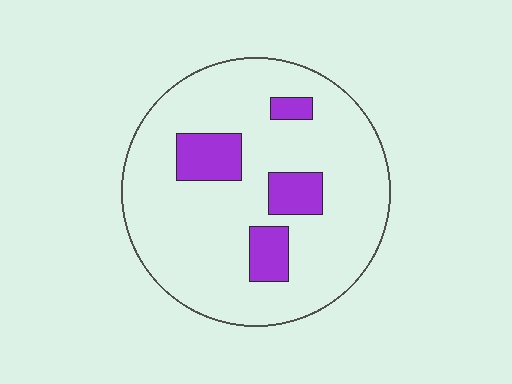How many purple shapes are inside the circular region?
4.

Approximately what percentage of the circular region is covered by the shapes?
Approximately 15%.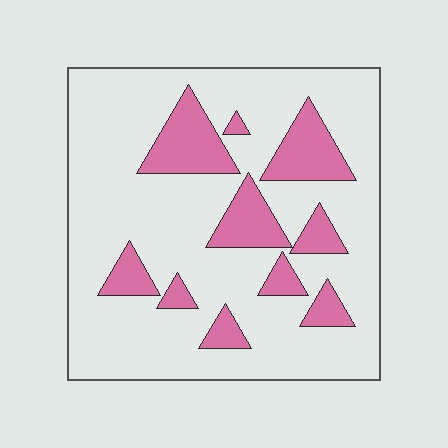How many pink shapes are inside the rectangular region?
10.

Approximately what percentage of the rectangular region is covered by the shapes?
Approximately 20%.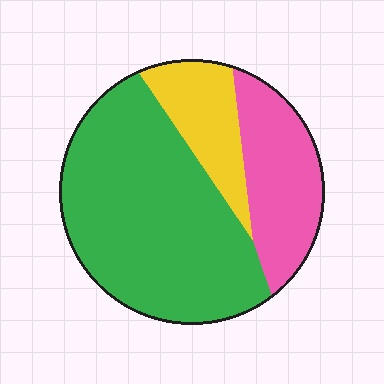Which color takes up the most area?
Green, at roughly 60%.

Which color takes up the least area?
Yellow, at roughly 15%.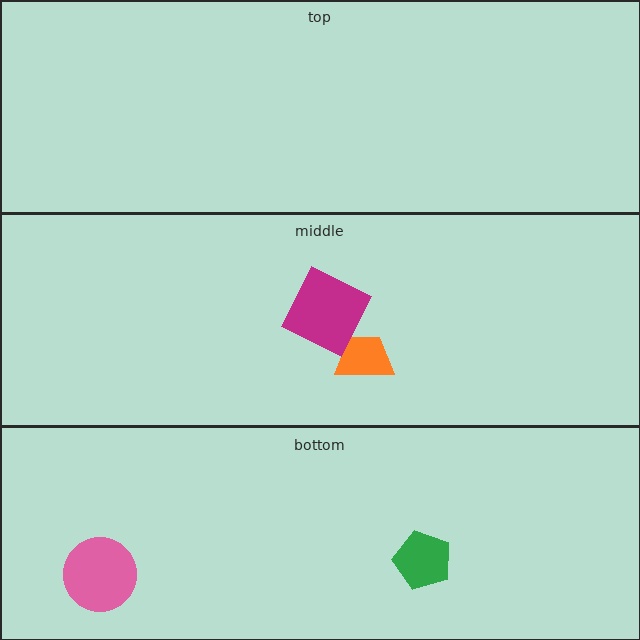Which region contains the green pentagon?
The bottom region.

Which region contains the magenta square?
The middle region.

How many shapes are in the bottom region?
2.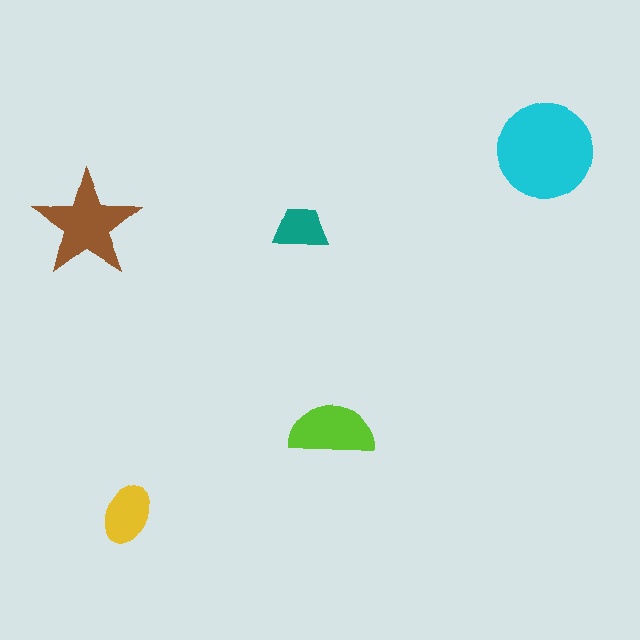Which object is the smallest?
The teal trapezoid.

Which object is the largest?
The cyan circle.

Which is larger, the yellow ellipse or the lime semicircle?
The lime semicircle.